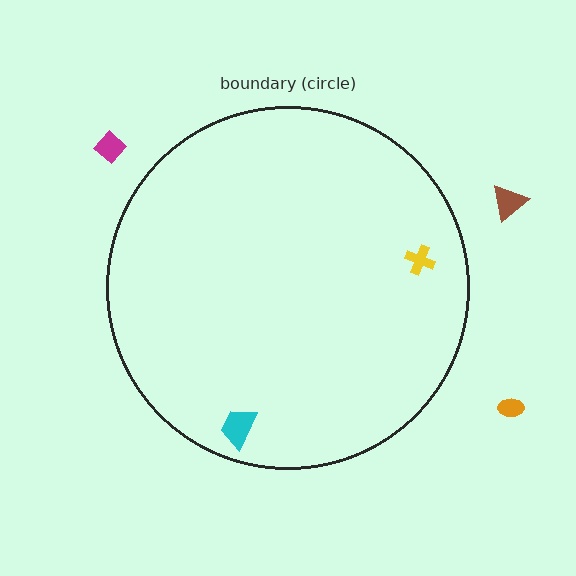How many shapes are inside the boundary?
2 inside, 3 outside.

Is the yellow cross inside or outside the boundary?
Inside.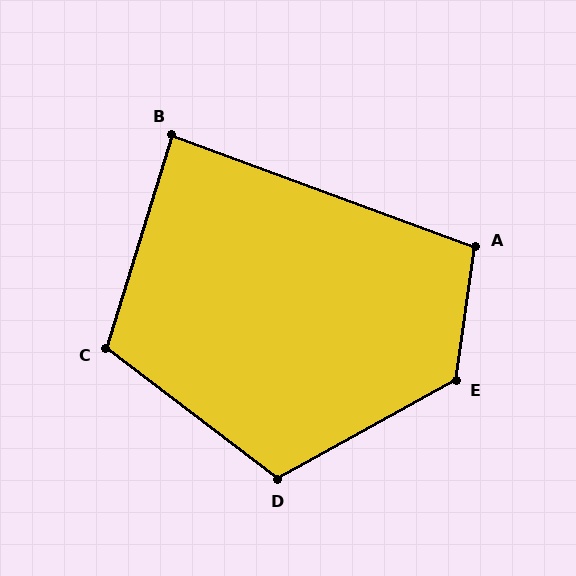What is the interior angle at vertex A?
Approximately 102 degrees (obtuse).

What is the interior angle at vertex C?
Approximately 110 degrees (obtuse).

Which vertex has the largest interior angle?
E, at approximately 127 degrees.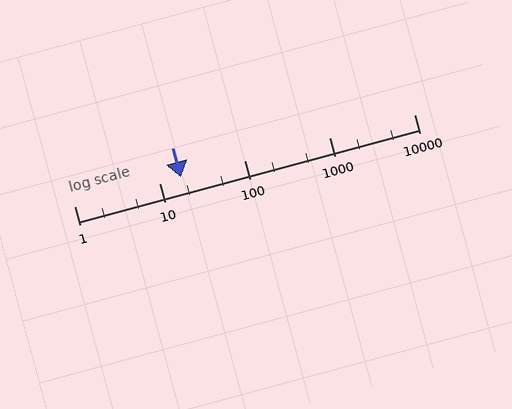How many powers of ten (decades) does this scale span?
The scale spans 4 decades, from 1 to 10000.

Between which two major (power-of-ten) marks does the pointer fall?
The pointer is between 10 and 100.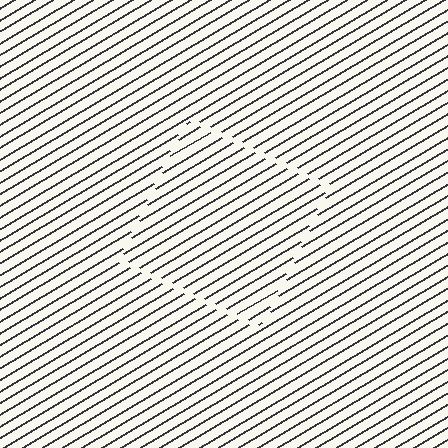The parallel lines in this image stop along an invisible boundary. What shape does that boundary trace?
An illusory square. The interior of the shape contains the same grating, shifted by half a period — the contour is defined by the phase discontinuity where line-ends from the inner and outer gratings abut.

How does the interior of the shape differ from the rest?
The interior of the shape contains the same grating, shifted by half a period — the contour is defined by the phase discontinuity where line-ends from the inner and outer gratings abut.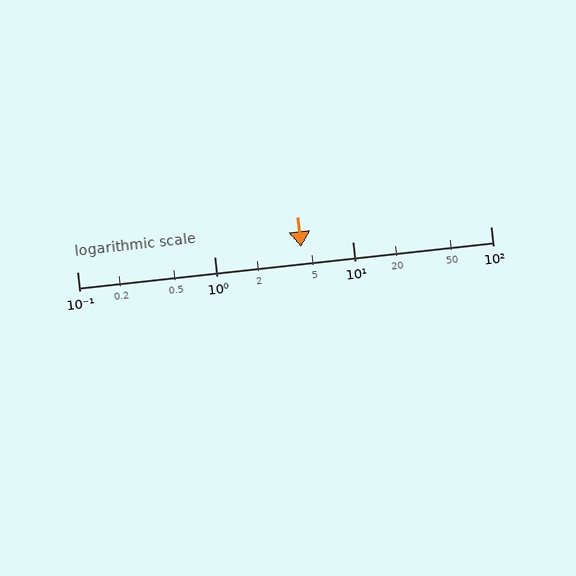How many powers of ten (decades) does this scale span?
The scale spans 3 decades, from 0.1 to 100.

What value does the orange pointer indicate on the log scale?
The pointer indicates approximately 4.2.